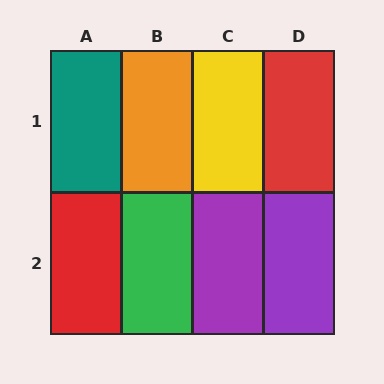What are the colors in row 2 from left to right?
Red, green, purple, purple.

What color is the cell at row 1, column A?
Teal.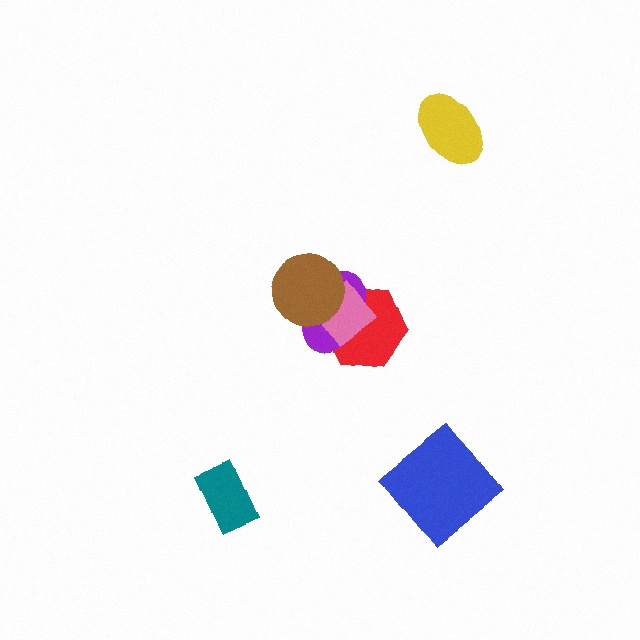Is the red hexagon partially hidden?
Yes, it is partially covered by another shape.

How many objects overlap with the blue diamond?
0 objects overlap with the blue diamond.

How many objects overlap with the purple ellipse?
3 objects overlap with the purple ellipse.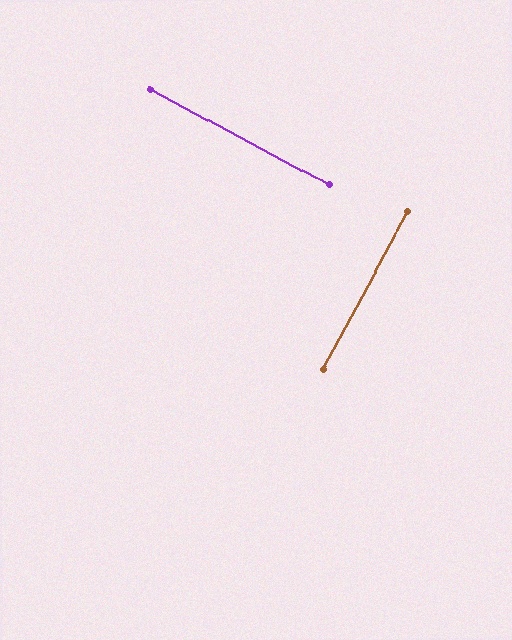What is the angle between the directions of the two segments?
Approximately 90 degrees.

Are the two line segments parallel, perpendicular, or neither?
Perpendicular — they meet at approximately 90°.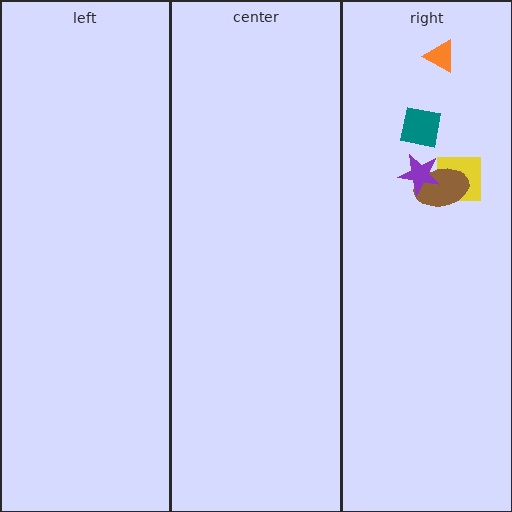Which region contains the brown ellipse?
The right region.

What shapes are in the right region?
The yellow square, the brown ellipse, the orange triangle, the purple star, the teal square.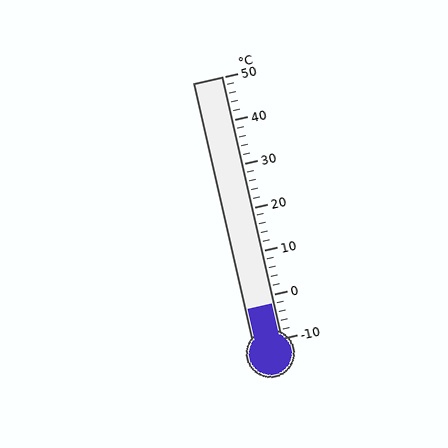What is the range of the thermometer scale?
The thermometer scale ranges from -10°C to 50°C.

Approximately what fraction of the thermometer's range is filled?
The thermometer is filled to approximately 15% of its range.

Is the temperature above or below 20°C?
The temperature is below 20°C.